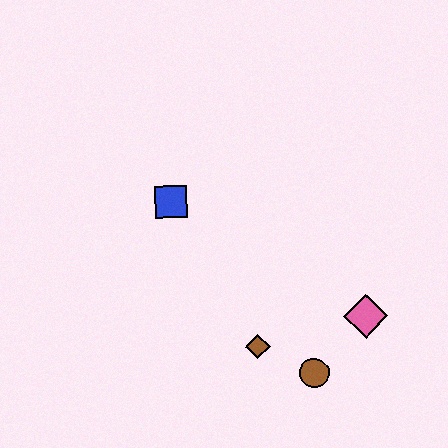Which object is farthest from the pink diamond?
The blue square is farthest from the pink diamond.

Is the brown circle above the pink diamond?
No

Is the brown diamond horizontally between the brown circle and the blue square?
Yes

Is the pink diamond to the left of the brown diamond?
No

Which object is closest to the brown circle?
The brown diamond is closest to the brown circle.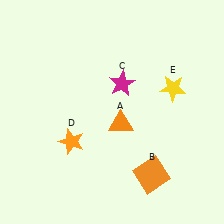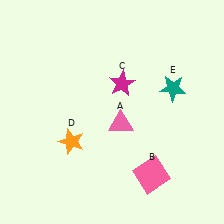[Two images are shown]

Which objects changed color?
A changed from orange to pink. B changed from orange to pink. E changed from yellow to teal.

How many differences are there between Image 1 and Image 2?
There are 3 differences between the two images.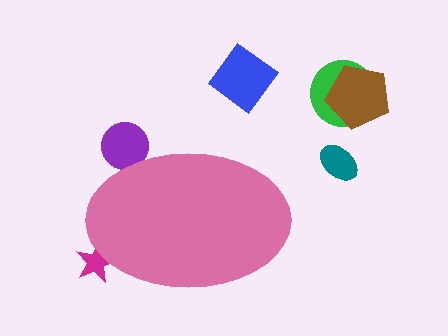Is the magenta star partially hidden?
Yes, the magenta star is partially hidden behind the pink ellipse.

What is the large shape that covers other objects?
A pink ellipse.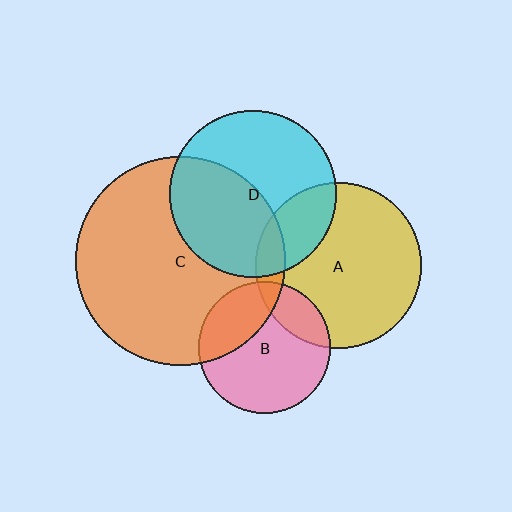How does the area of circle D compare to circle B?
Approximately 1.6 times.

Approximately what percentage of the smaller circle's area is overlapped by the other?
Approximately 20%.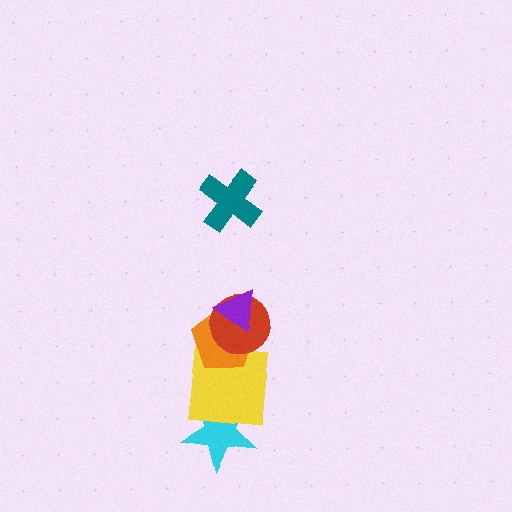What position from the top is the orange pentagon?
The orange pentagon is 4th from the top.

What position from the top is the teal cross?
The teal cross is 1st from the top.